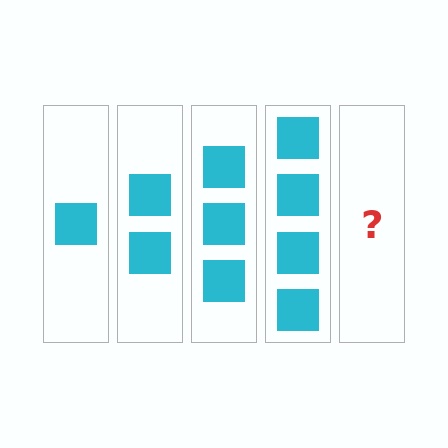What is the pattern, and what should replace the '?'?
The pattern is that each step adds one more square. The '?' should be 5 squares.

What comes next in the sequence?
The next element should be 5 squares.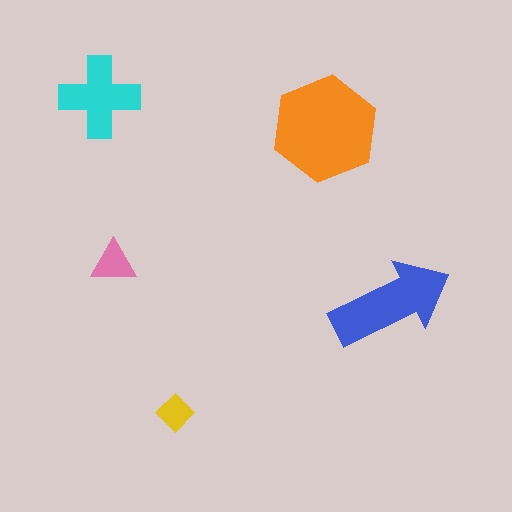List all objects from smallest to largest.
The yellow diamond, the pink triangle, the cyan cross, the blue arrow, the orange hexagon.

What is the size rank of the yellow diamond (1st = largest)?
5th.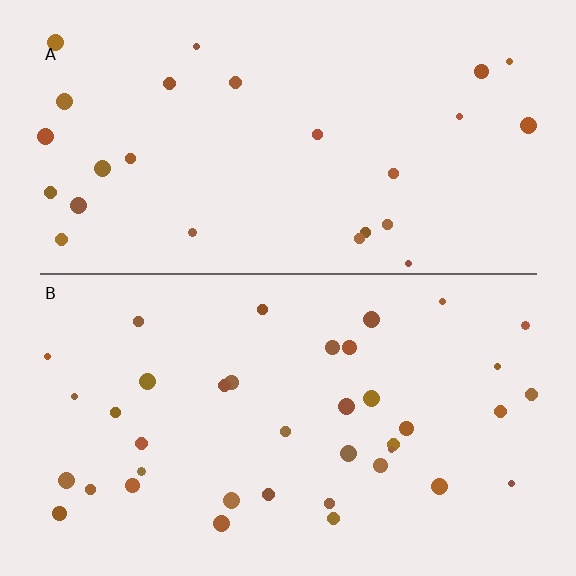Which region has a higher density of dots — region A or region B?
B (the bottom).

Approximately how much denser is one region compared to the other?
Approximately 1.5× — region B over region A.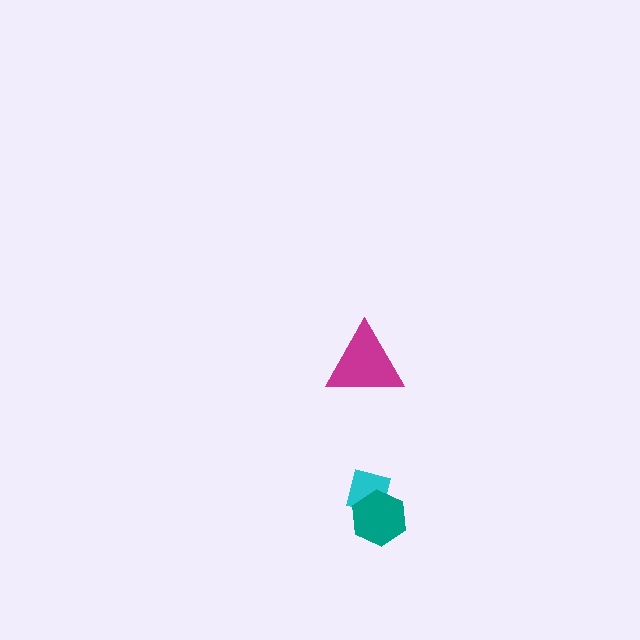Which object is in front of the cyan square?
The teal hexagon is in front of the cyan square.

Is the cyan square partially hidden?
Yes, it is partially covered by another shape.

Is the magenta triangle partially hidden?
No, no other shape covers it.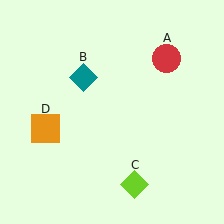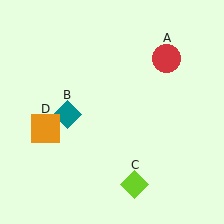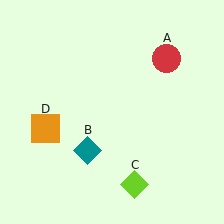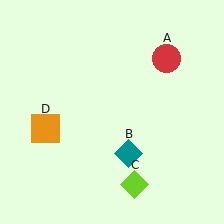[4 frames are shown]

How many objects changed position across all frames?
1 object changed position: teal diamond (object B).